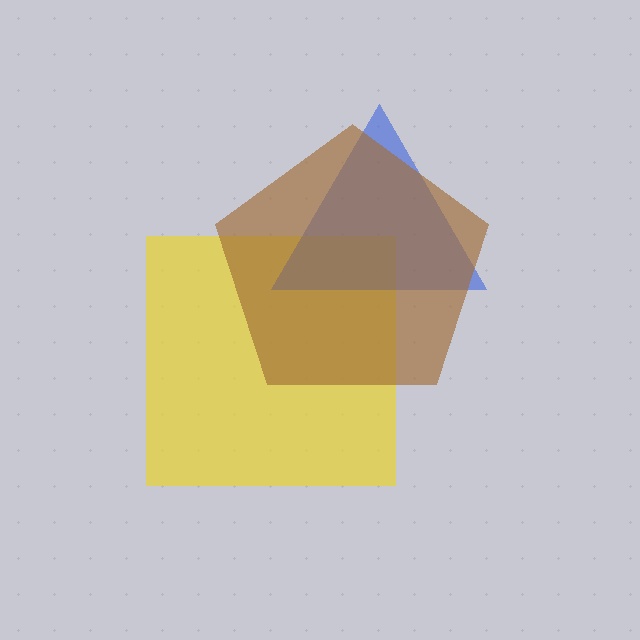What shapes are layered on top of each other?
The layered shapes are: a yellow square, a blue triangle, a brown pentagon.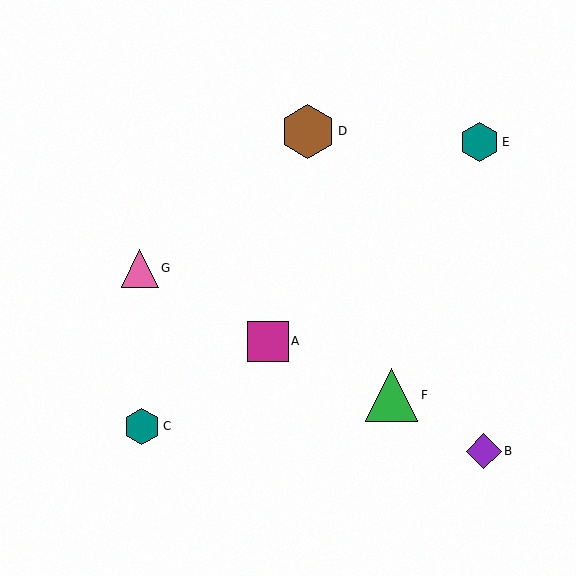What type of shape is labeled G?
Shape G is a pink triangle.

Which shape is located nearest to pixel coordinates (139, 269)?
The pink triangle (labeled G) at (140, 268) is nearest to that location.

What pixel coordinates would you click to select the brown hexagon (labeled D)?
Click at (308, 131) to select the brown hexagon D.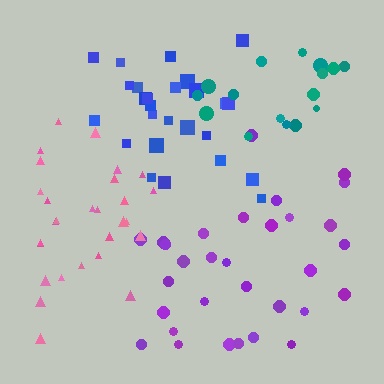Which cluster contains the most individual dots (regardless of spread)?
Purple (31).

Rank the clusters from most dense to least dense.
pink, blue, purple, teal.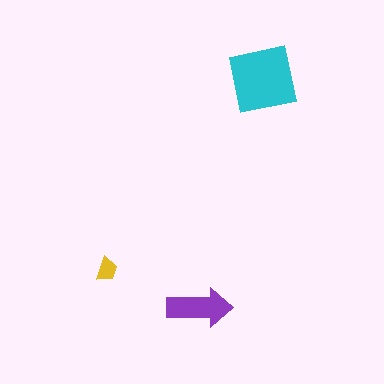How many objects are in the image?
There are 3 objects in the image.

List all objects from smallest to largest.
The yellow trapezoid, the purple arrow, the cyan square.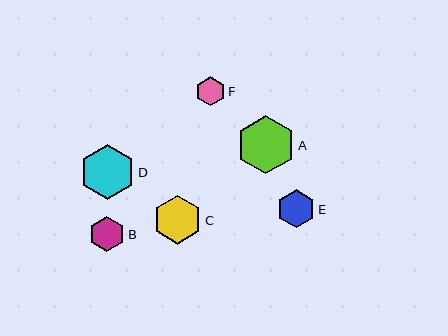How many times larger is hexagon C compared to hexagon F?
Hexagon C is approximately 1.7 times the size of hexagon F.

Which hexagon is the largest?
Hexagon A is the largest with a size of approximately 58 pixels.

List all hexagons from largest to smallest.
From largest to smallest: A, D, C, E, B, F.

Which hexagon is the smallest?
Hexagon F is the smallest with a size of approximately 29 pixels.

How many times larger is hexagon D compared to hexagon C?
Hexagon D is approximately 1.1 times the size of hexagon C.